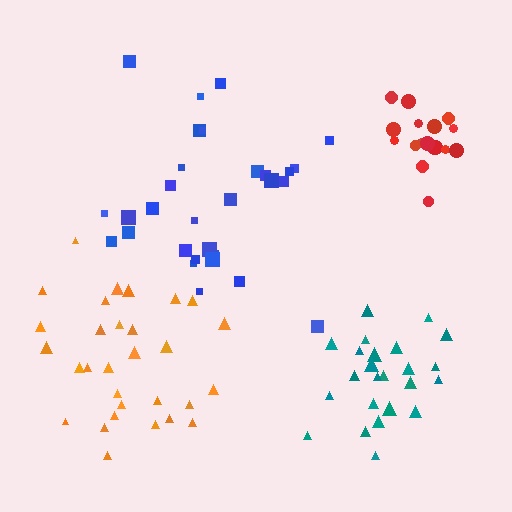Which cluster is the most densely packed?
Red.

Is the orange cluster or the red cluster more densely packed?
Red.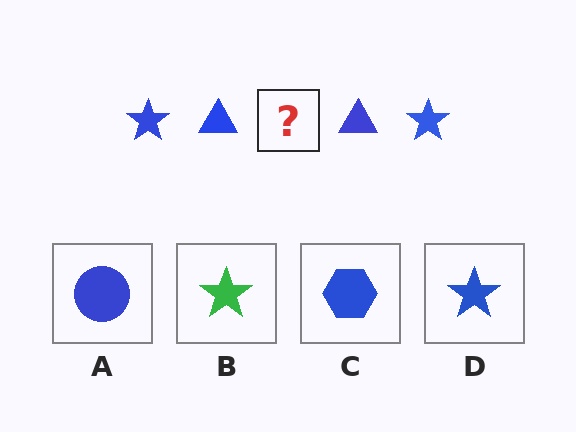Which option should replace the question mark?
Option D.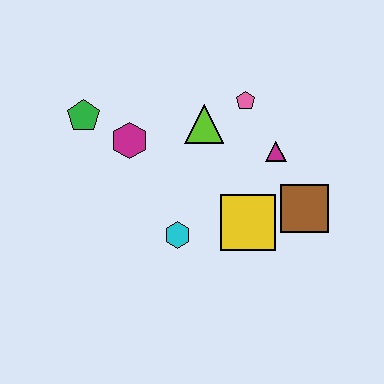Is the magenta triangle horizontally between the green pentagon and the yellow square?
No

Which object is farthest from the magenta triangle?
The green pentagon is farthest from the magenta triangle.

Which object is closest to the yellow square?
The brown square is closest to the yellow square.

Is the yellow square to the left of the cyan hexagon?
No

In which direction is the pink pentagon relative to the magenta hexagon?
The pink pentagon is to the right of the magenta hexagon.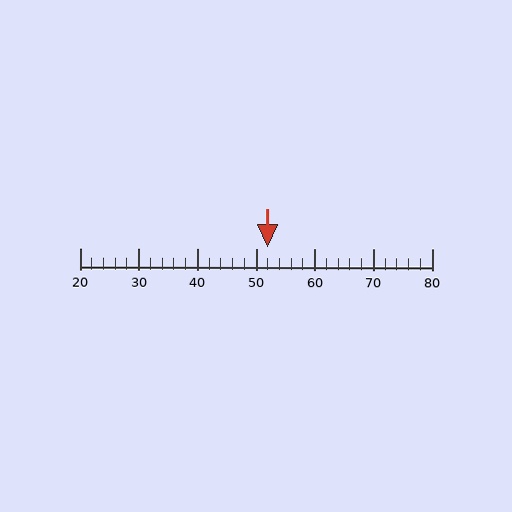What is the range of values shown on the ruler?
The ruler shows values from 20 to 80.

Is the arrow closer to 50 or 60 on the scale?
The arrow is closer to 50.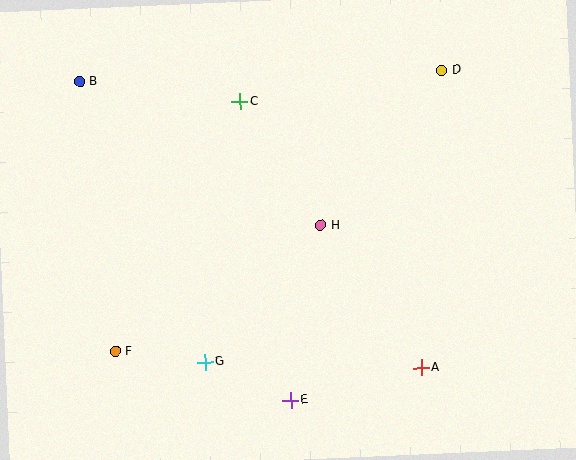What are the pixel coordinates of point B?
Point B is at (79, 82).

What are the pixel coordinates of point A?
Point A is at (421, 367).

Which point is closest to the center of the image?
Point H at (321, 225) is closest to the center.